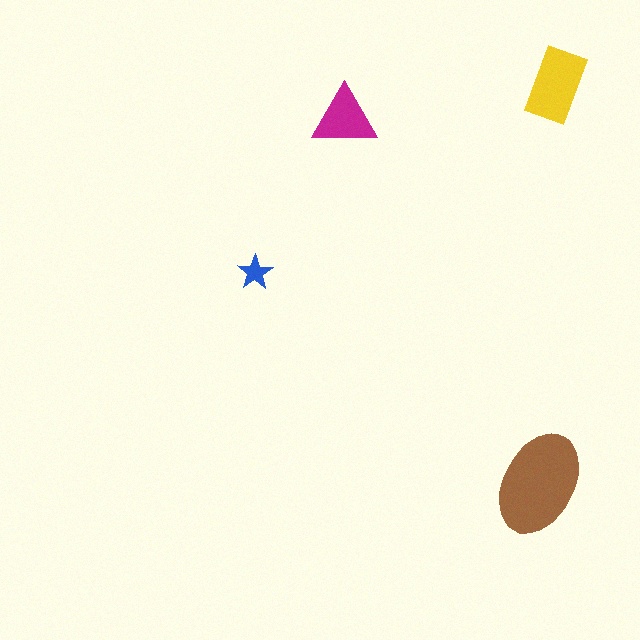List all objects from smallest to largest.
The blue star, the magenta triangle, the yellow rectangle, the brown ellipse.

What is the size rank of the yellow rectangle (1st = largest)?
2nd.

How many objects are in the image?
There are 4 objects in the image.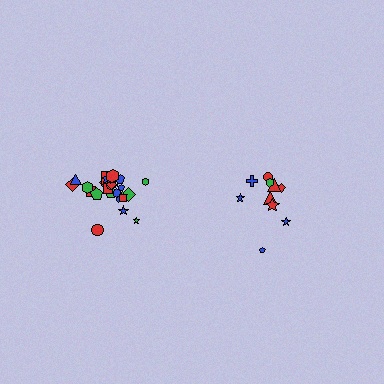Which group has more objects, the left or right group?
The left group.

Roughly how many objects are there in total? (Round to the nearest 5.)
Roughly 35 objects in total.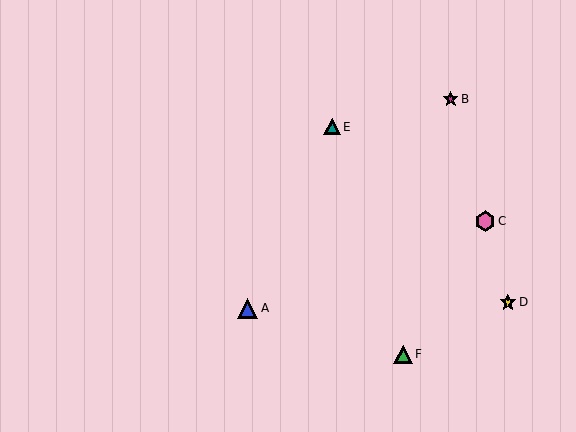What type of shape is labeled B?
Shape B is a magenta star.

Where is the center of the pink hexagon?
The center of the pink hexagon is at (485, 221).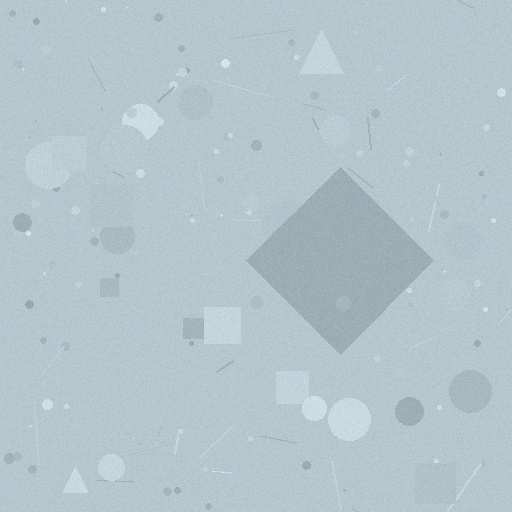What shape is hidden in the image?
A diamond is hidden in the image.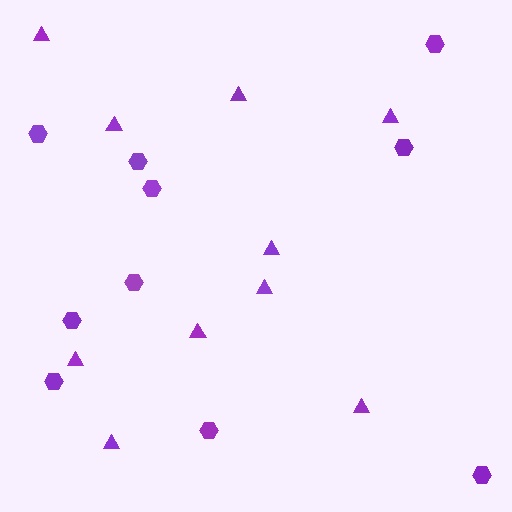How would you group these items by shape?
There are 2 groups: one group of triangles (10) and one group of hexagons (10).